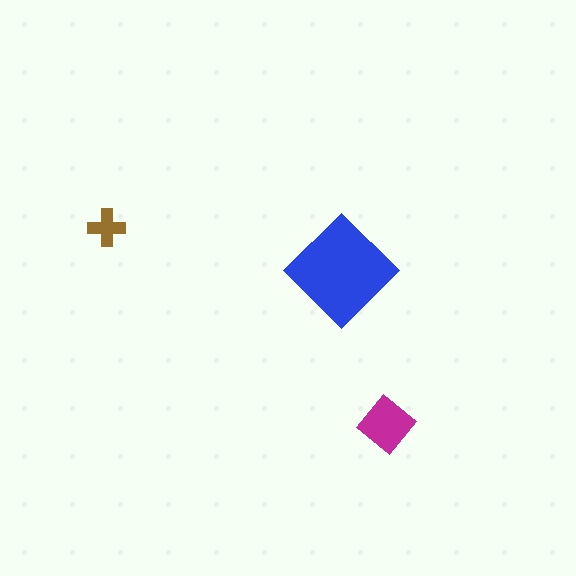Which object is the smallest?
The brown cross.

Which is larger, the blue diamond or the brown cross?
The blue diamond.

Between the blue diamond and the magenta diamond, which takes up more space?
The blue diamond.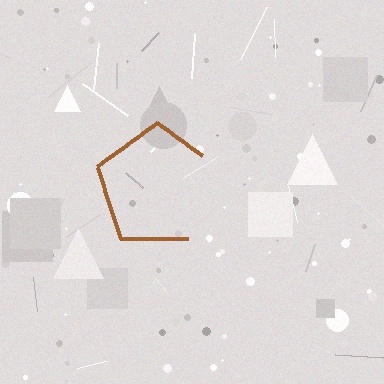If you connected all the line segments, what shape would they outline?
They would outline a pentagon.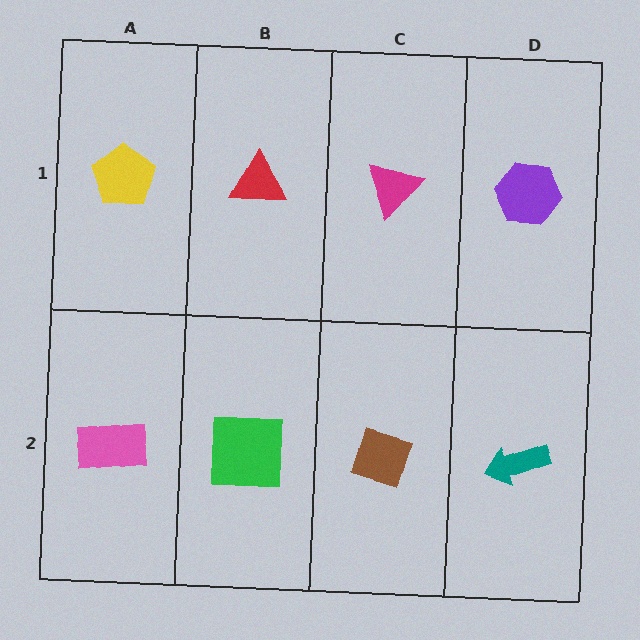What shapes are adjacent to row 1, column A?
A pink rectangle (row 2, column A), a red triangle (row 1, column B).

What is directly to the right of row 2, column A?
A green square.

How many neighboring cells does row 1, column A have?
2.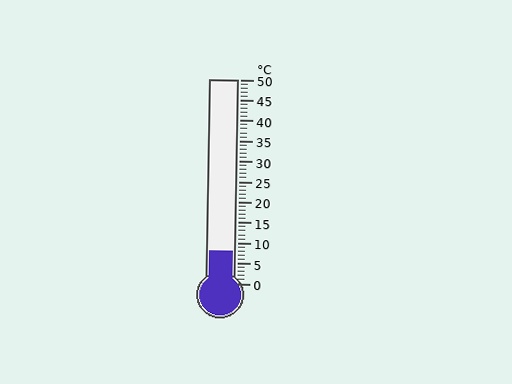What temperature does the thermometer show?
The thermometer shows approximately 8°C.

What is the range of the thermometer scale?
The thermometer scale ranges from 0°C to 50°C.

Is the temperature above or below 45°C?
The temperature is below 45°C.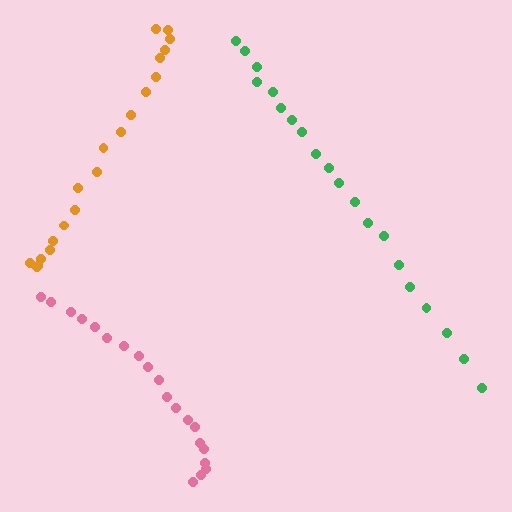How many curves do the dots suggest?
There are 3 distinct paths.